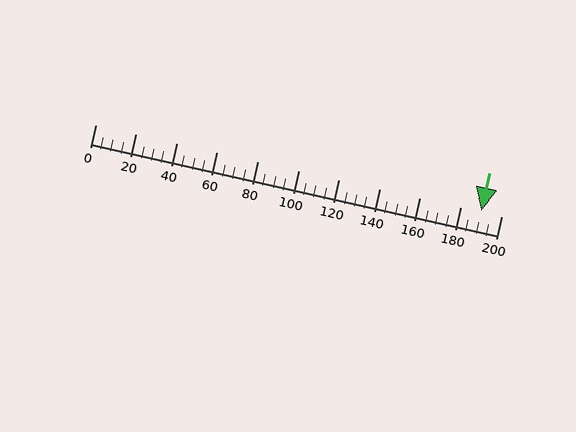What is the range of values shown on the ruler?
The ruler shows values from 0 to 200.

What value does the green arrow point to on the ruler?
The green arrow points to approximately 190.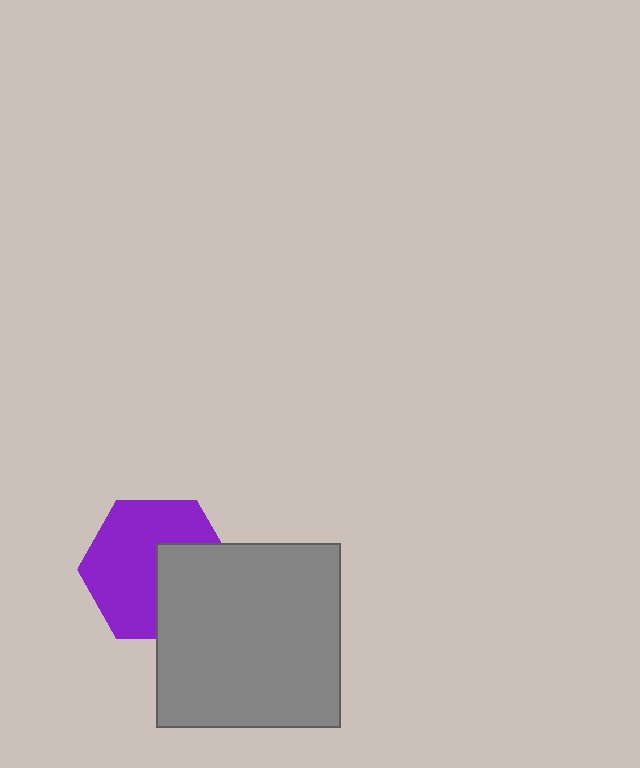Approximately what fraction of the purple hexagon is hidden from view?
Roughly 37% of the purple hexagon is hidden behind the gray square.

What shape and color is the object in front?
The object in front is a gray square.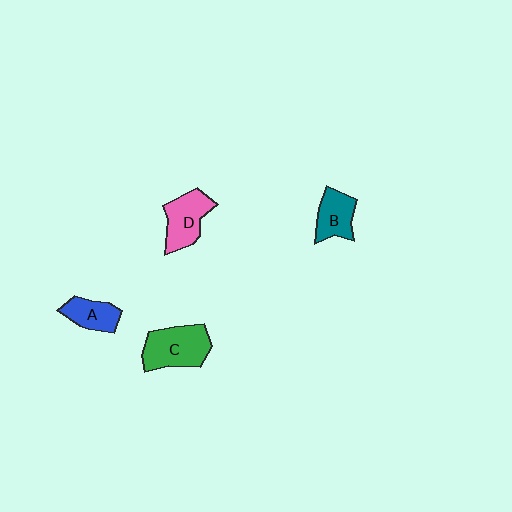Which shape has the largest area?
Shape C (green).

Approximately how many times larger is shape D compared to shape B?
Approximately 1.2 times.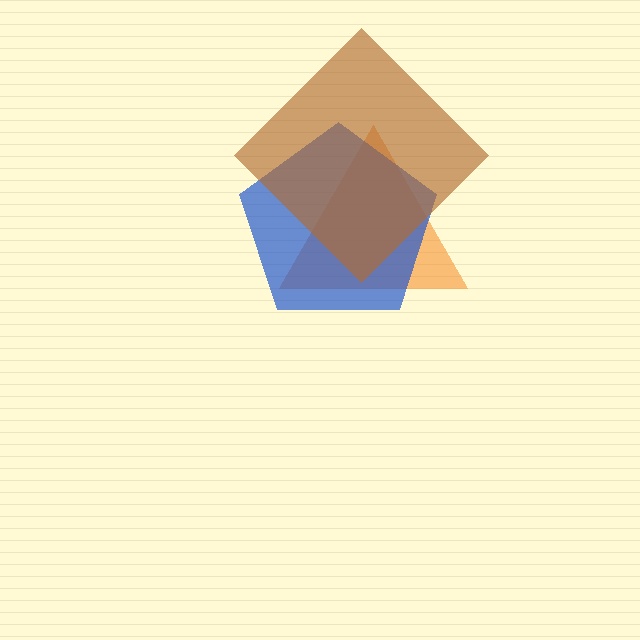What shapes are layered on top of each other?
The layered shapes are: an orange triangle, a blue pentagon, a brown diamond.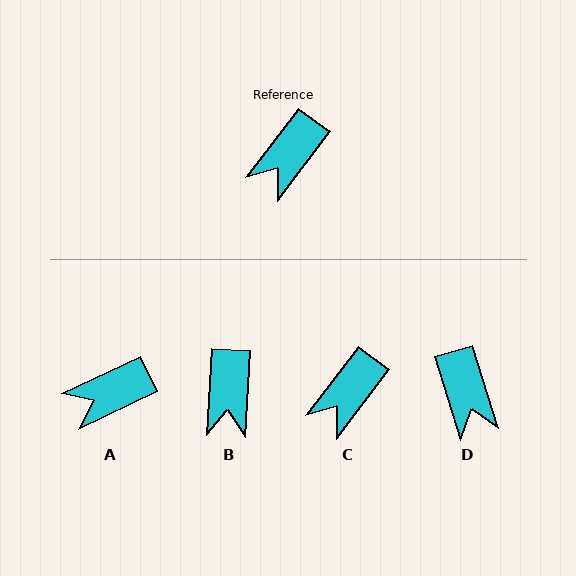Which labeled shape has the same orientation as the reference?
C.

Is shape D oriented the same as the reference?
No, it is off by about 55 degrees.